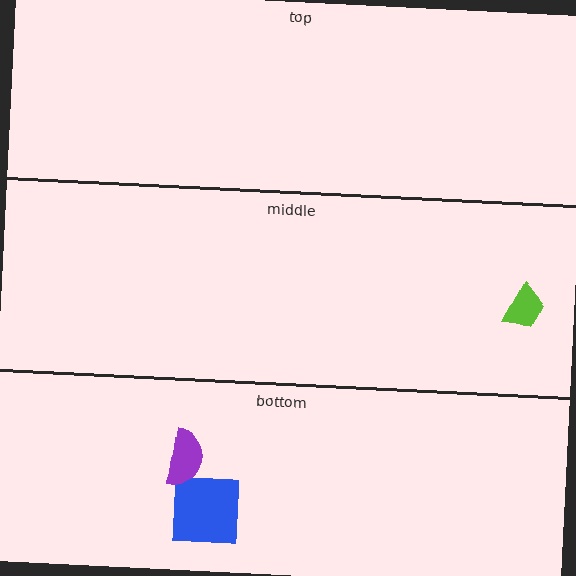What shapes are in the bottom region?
The blue square, the purple semicircle.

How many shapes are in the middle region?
1.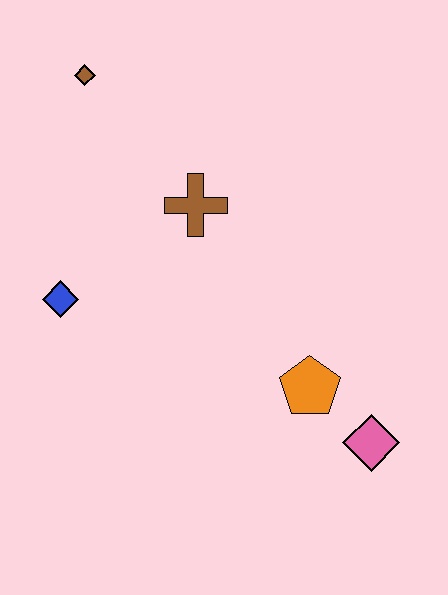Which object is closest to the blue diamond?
The brown cross is closest to the blue diamond.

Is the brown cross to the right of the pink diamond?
No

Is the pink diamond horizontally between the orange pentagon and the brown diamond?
No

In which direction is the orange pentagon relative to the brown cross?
The orange pentagon is below the brown cross.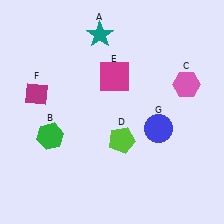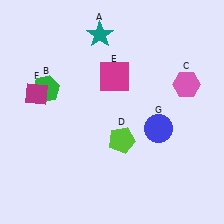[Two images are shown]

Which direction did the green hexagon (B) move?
The green hexagon (B) moved up.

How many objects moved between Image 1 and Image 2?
1 object moved between the two images.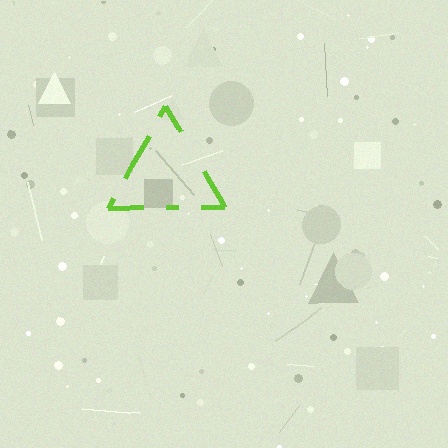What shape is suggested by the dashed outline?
The dashed outline suggests a triangle.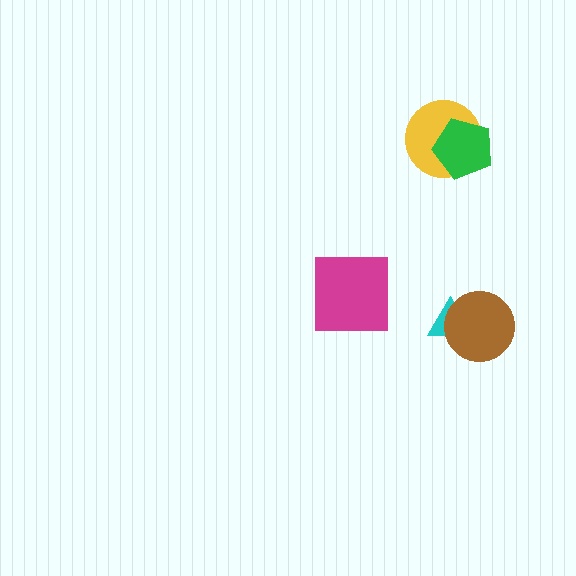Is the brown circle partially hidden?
No, no other shape covers it.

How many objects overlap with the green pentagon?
1 object overlaps with the green pentagon.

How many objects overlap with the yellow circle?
1 object overlaps with the yellow circle.